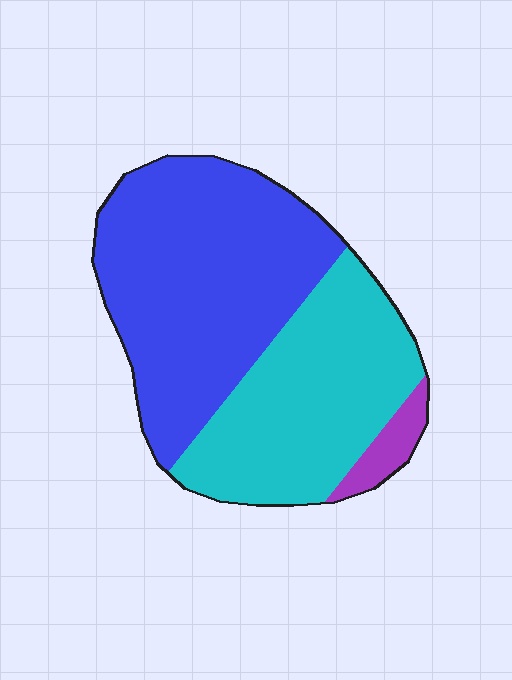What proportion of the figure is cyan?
Cyan takes up about two fifths (2/5) of the figure.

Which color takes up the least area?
Purple, at roughly 5%.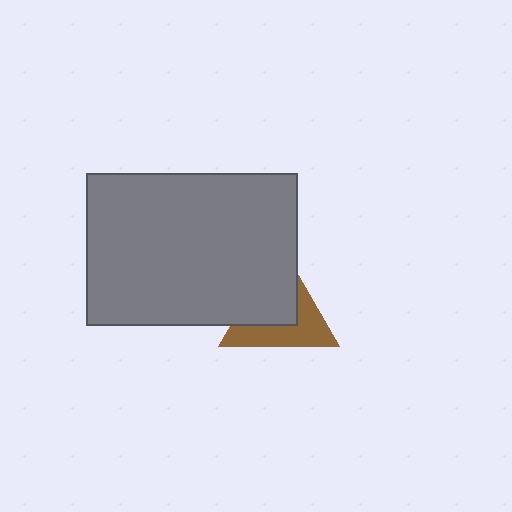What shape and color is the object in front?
The object in front is a gray rectangle.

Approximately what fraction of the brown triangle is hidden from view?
Roughly 50% of the brown triangle is hidden behind the gray rectangle.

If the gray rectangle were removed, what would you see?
You would see the complete brown triangle.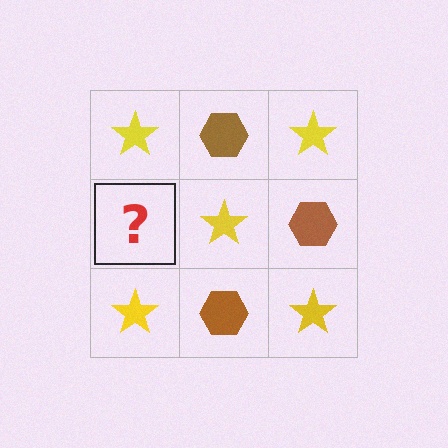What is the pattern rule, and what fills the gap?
The rule is that it alternates yellow star and brown hexagon in a checkerboard pattern. The gap should be filled with a brown hexagon.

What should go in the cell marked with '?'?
The missing cell should contain a brown hexagon.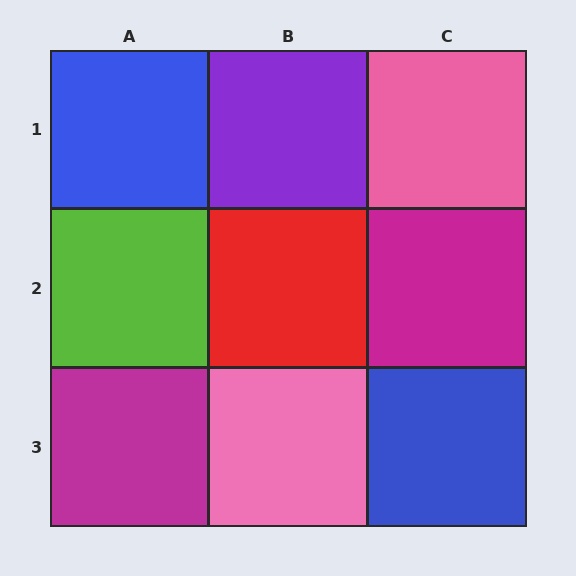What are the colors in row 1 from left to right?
Blue, purple, pink.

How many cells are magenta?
2 cells are magenta.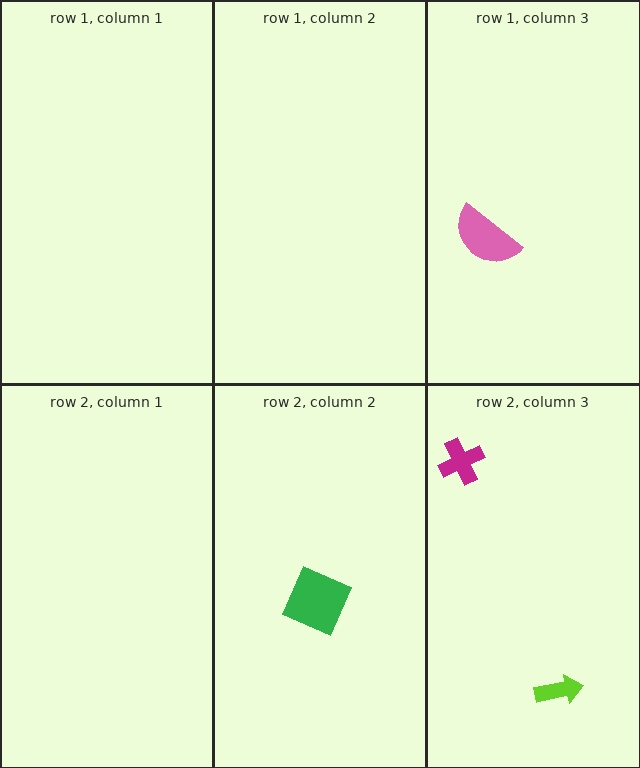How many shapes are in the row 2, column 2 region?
1.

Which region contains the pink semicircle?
The row 1, column 3 region.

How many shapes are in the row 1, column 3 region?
1.